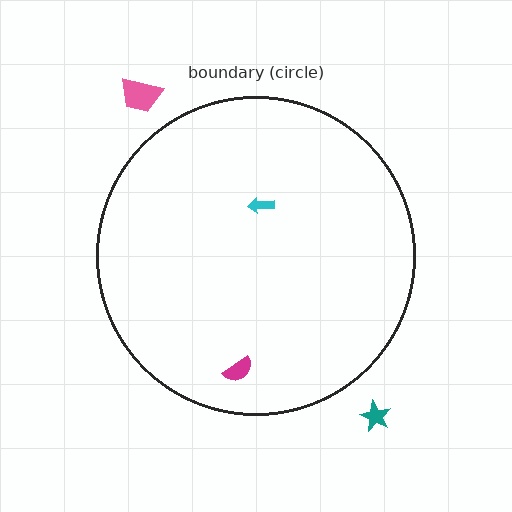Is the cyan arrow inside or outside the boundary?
Inside.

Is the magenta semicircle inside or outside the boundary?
Inside.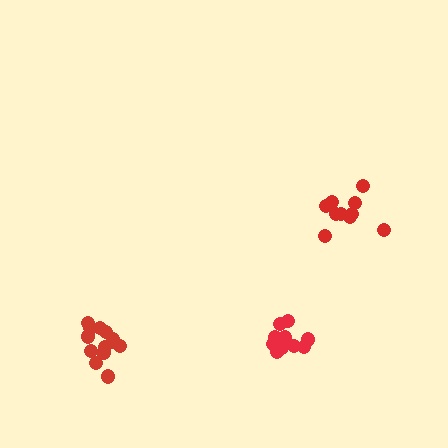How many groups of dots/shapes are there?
There are 3 groups.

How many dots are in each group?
Group 1: 10 dots, Group 2: 13 dots, Group 3: 10 dots (33 total).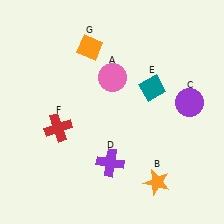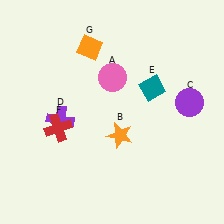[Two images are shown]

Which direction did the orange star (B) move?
The orange star (B) moved up.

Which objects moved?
The objects that moved are: the orange star (B), the purple cross (D).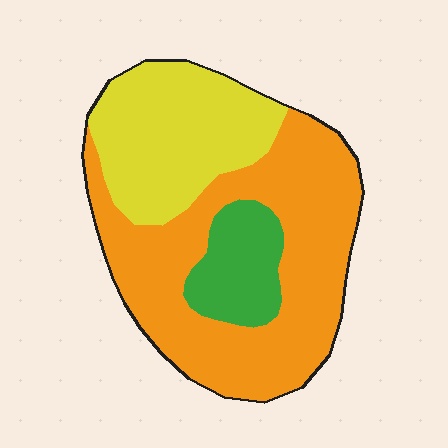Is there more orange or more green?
Orange.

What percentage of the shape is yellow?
Yellow covers around 30% of the shape.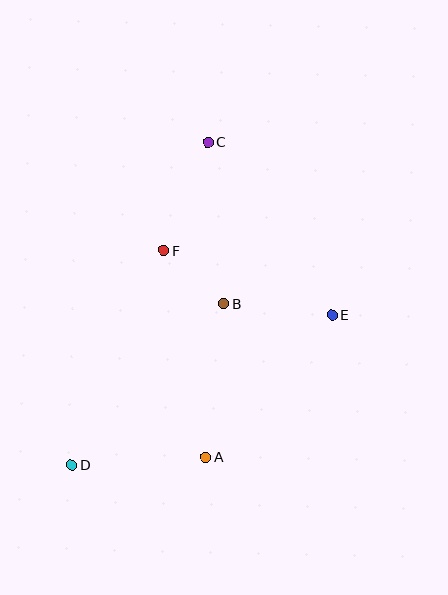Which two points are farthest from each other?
Points C and D are farthest from each other.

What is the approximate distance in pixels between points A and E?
The distance between A and E is approximately 190 pixels.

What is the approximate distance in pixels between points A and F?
The distance between A and F is approximately 211 pixels.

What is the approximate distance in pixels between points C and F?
The distance between C and F is approximately 117 pixels.